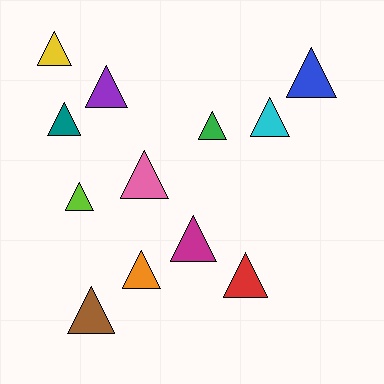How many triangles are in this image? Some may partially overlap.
There are 12 triangles.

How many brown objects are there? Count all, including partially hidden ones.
There is 1 brown object.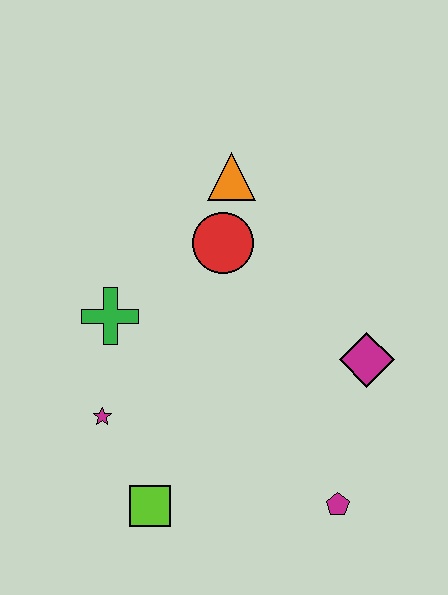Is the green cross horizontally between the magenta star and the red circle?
Yes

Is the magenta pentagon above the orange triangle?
No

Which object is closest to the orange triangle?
The red circle is closest to the orange triangle.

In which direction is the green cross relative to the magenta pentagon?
The green cross is to the left of the magenta pentagon.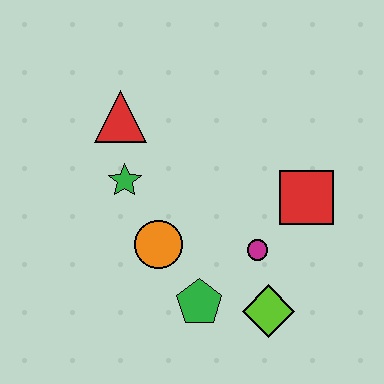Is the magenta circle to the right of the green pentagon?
Yes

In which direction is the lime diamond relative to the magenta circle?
The lime diamond is below the magenta circle.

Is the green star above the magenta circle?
Yes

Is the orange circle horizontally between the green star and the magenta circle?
Yes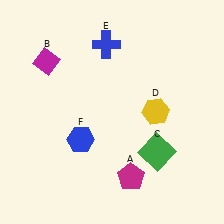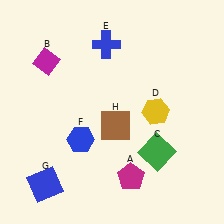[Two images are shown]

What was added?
A blue square (G), a brown square (H) were added in Image 2.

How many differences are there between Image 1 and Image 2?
There are 2 differences between the two images.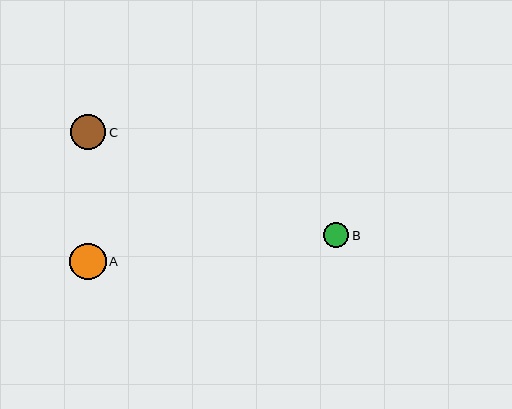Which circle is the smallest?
Circle B is the smallest with a size of approximately 25 pixels.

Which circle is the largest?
Circle A is the largest with a size of approximately 36 pixels.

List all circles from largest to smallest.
From largest to smallest: A, C, B.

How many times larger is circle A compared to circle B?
Circle A is approximately 1.4 times the size of circle B.